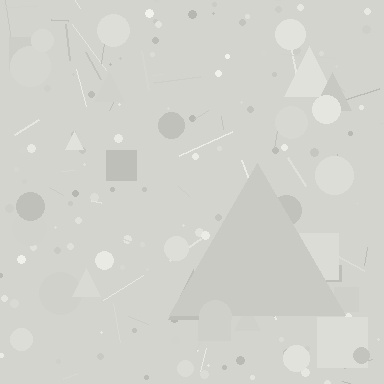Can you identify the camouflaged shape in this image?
The camouflaged shape is a triangle.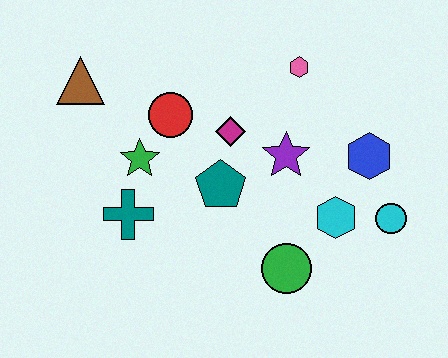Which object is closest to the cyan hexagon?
The cyan circle is closest to the cyan hexagon.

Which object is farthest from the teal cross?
The cyan circle is farthest from the teal cross.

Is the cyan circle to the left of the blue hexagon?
No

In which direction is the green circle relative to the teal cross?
The green circle is to the right of the teal cross.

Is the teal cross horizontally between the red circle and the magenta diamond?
No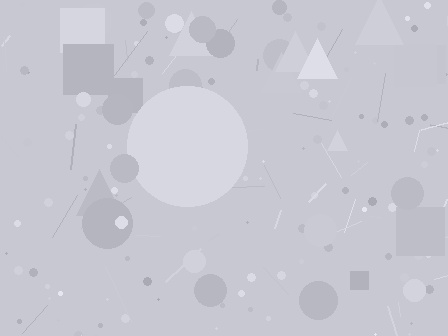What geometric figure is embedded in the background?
A circle is embedded in the background.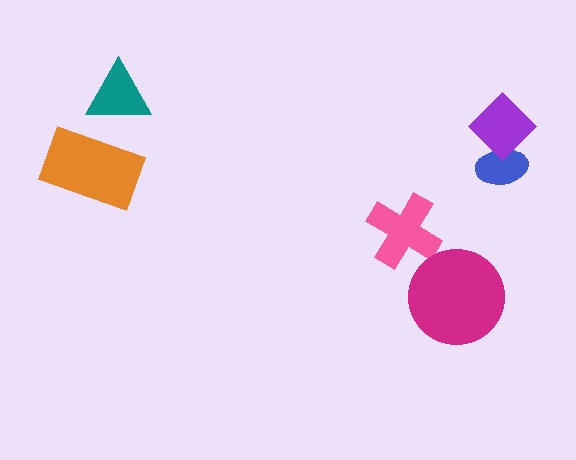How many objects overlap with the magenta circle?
0 objects overlap with the magenta circle.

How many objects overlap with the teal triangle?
0 objects overlap with the teal triangle.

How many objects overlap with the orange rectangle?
0 objects overlap with the orange rectangle.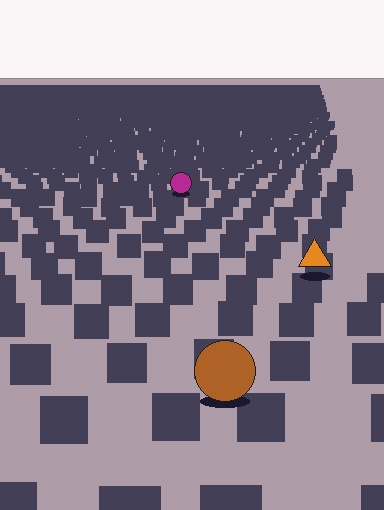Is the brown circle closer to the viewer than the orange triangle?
Yes. The brown circle is closer — you can tell from the texture gradient: the ground texture is coarser near it.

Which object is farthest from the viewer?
The magenta circle is farthest from the viewer. It appears smaller and the ground texture around it is denser.